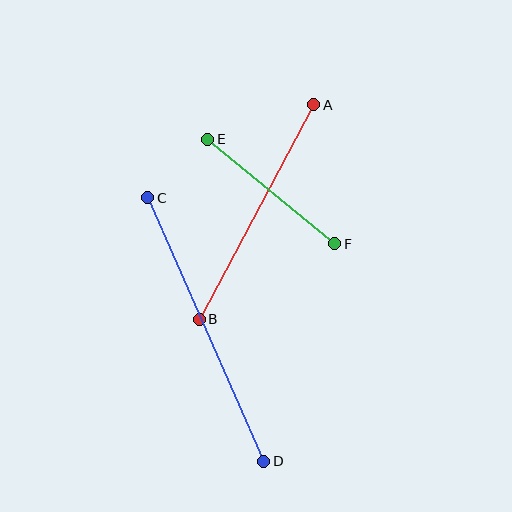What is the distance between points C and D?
The distance is approximately 288 pixels.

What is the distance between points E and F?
The distance is approximately 165 pixels.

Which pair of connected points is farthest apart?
Points C and D are farthest apart.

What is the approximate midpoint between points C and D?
The midpoint is at approximately (206, 330) pixels.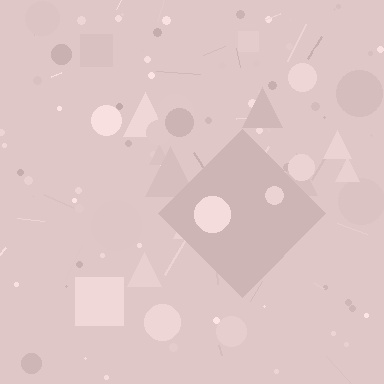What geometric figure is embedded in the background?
A diamond is embedded in the background.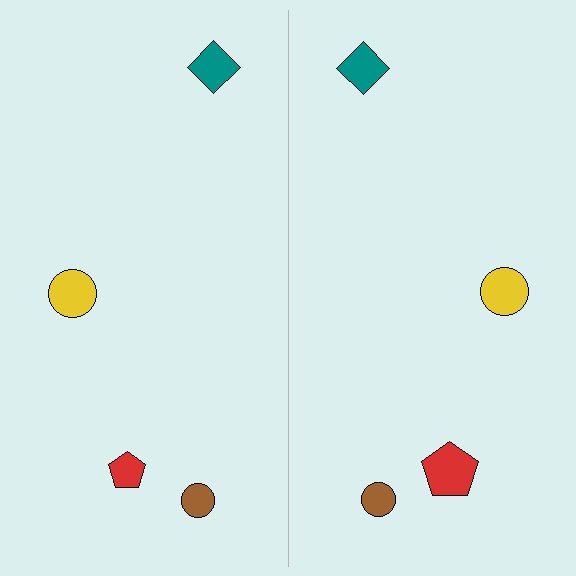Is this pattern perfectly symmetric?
No, the pattern is not perfectly symmetric. The red pentagon on the right side has a different size than its mirror counterpart.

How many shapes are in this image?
There are 8 shapes in this image.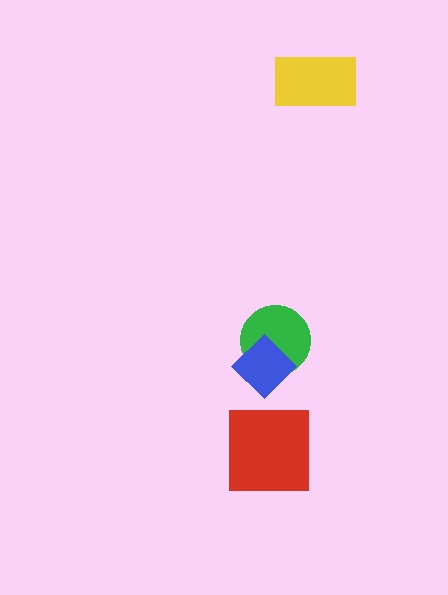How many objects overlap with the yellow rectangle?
0 objects overlap with the yellow rectangle.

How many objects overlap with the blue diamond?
1 object overlaps with the blue diamond.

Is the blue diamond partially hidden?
No, no other shape covers it.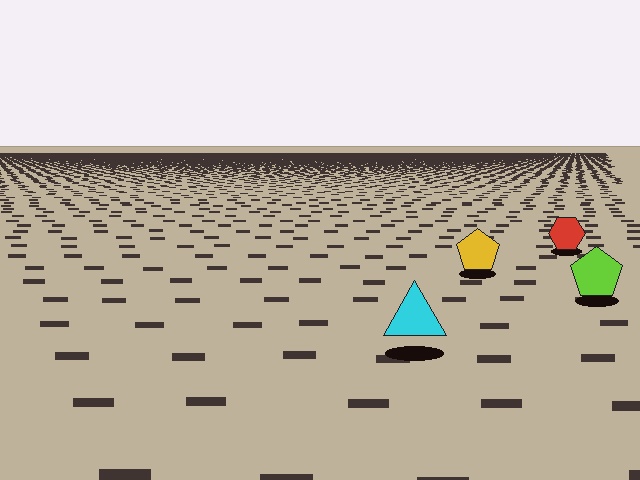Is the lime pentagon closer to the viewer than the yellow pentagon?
Yes. The lime pentagon is closer — you can tell from the texture gradient: the ground texture is coarser near it.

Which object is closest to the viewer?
The cyan triangle is closest. The texture marks near it are larger and more spread out.